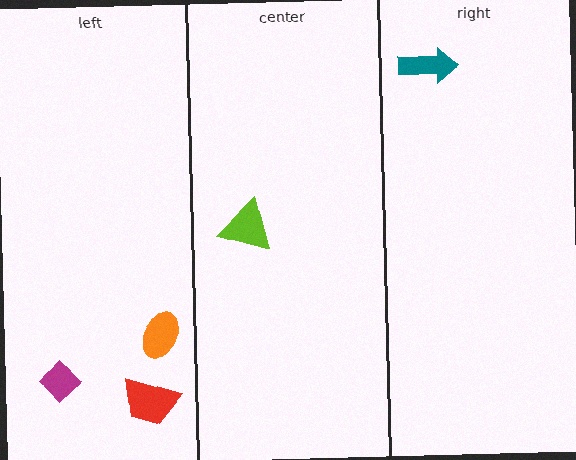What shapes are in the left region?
The red trapezoid, the orange ellipse, the magenta diamond.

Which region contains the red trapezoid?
The left region.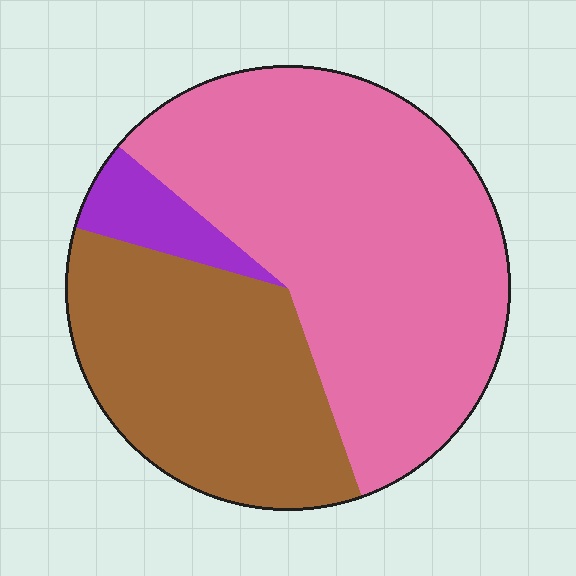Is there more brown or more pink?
Pink.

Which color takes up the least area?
Purple, at roughly 5%.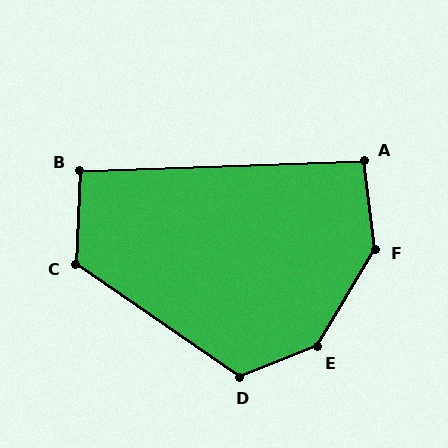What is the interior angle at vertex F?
Approximately 141 degrees (obtuse).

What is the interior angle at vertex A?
Approximately 95 degrees (obtuse).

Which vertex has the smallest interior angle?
B, at approximately 95 degrees.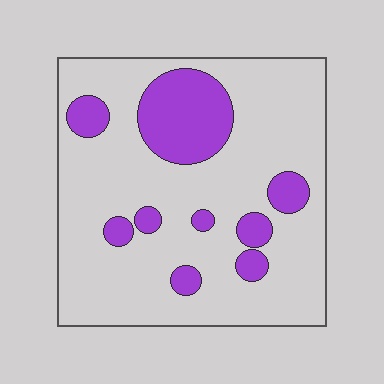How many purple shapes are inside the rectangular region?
9.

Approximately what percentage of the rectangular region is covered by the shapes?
Approximately 20%.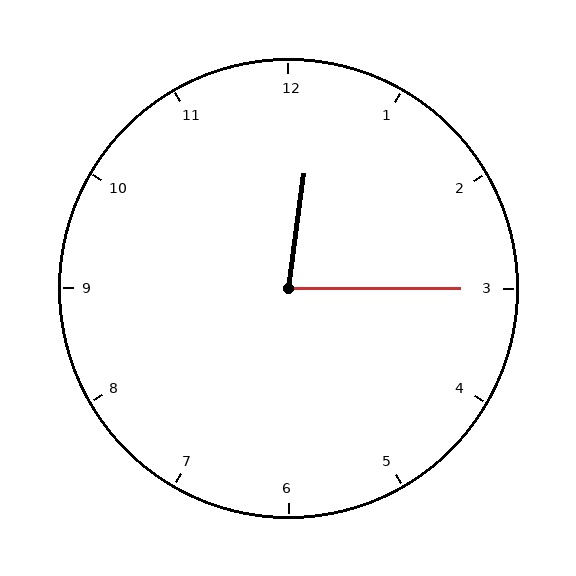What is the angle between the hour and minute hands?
Approximately 82 degrees.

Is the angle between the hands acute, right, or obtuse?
It is acute.